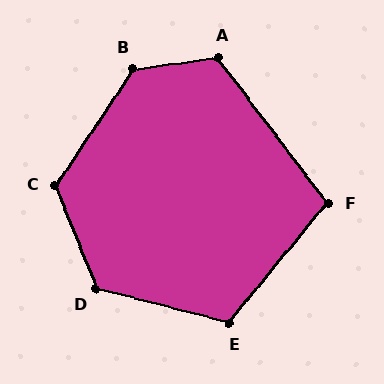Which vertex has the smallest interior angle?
F, at approximately 103 degrees.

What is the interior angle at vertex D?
Approximately 126 degrees (obtuse).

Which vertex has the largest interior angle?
B, at approximately 131 degrees.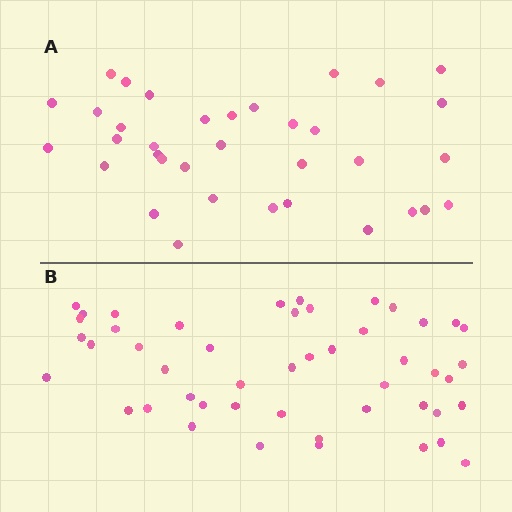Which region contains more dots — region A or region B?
Region B (the bottom region) has more dots.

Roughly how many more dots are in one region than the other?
Region B has approximately 15 more dots than region A.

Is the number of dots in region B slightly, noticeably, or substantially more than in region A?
Region B has noticeably more, but not dramatically so. The ratio is roughly 1.4 to 1.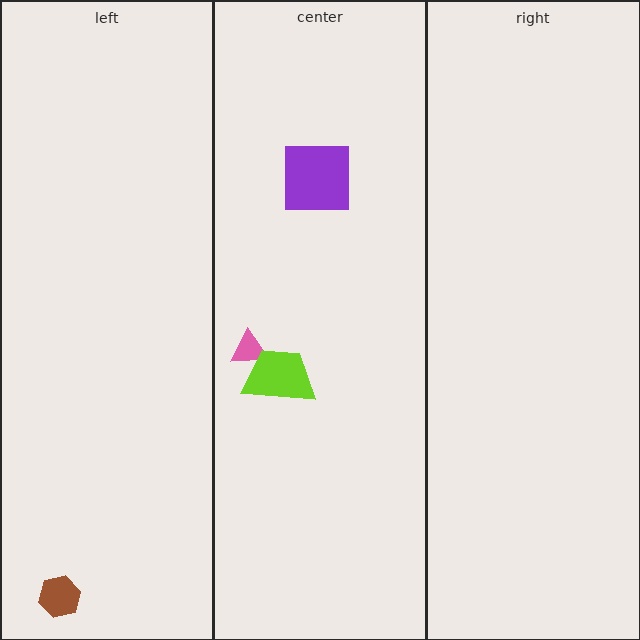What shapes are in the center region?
The purple square, the pink triangle, the lime trapezoid.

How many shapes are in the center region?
3.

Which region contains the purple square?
The center region.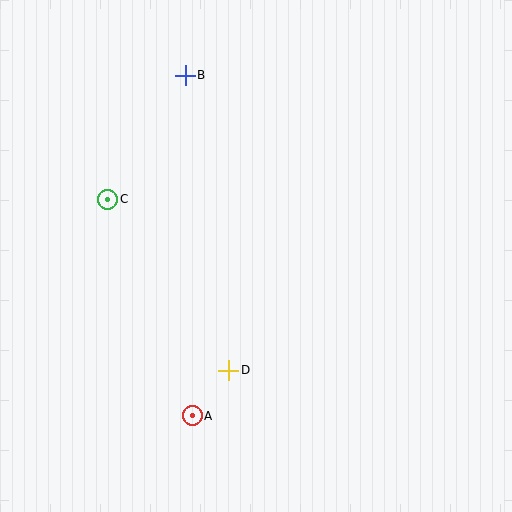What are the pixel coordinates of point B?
Point B is at (185, 75).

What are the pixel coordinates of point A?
Point A is at (192, 416).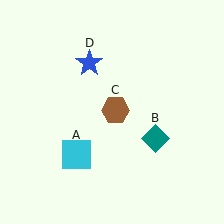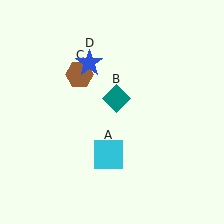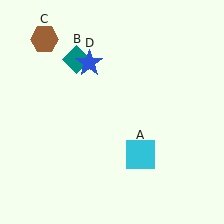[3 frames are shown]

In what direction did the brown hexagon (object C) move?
The brown hexagon (object C) moved up and to the left.